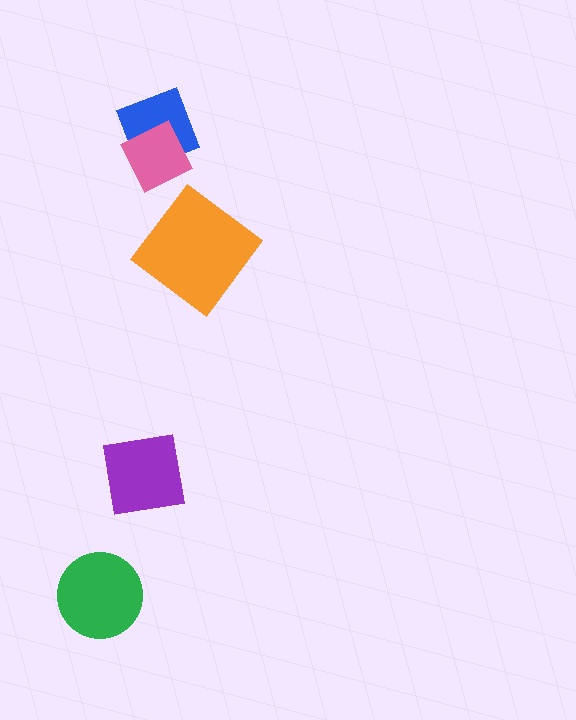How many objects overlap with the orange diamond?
0 objects overlap with the orange diamond.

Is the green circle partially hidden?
No, no other shape covers it.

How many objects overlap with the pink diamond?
1 object overlaps with the pink diamond.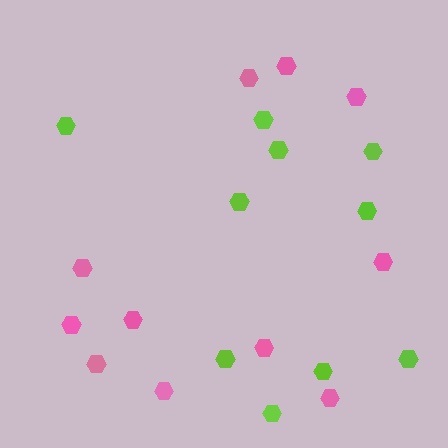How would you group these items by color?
There are 2 groups: one group of pink hexagons (11) and one group of lime hexagons (10).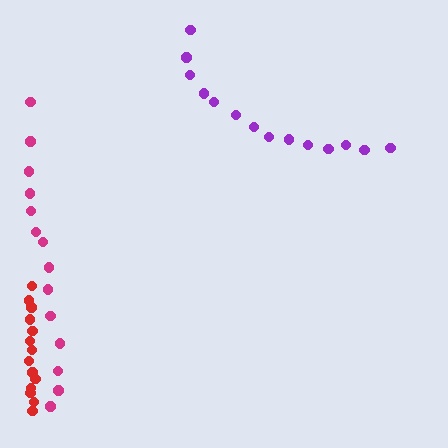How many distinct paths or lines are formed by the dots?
There are 3 distinct paths.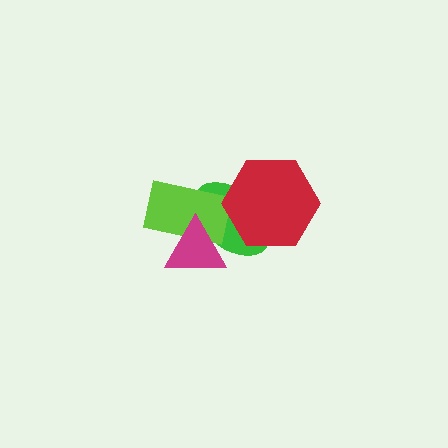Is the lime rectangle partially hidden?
Yes, it is partially covered by another shape.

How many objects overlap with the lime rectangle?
2 objects overlap with the lime rectangle.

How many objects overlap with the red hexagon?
1 object overlaps with the red hexagon.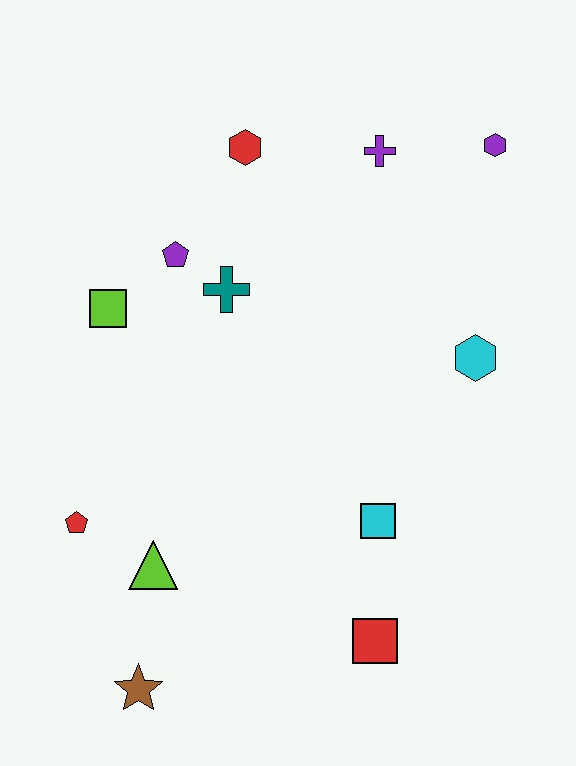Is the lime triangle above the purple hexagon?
No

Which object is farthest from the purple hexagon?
The brown star is farthest from the purple hexagon.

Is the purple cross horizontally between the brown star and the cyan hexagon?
Yes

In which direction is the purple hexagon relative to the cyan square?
The purple hexagon is above the cyan square.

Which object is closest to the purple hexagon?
The purple cross is closest to the purple hexagon.